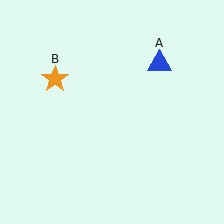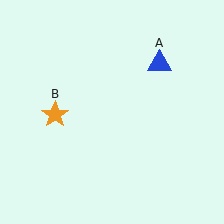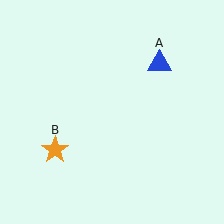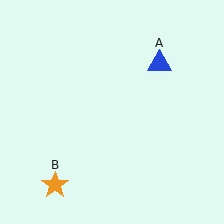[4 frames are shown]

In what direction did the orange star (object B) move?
The orange star (object B) moved down.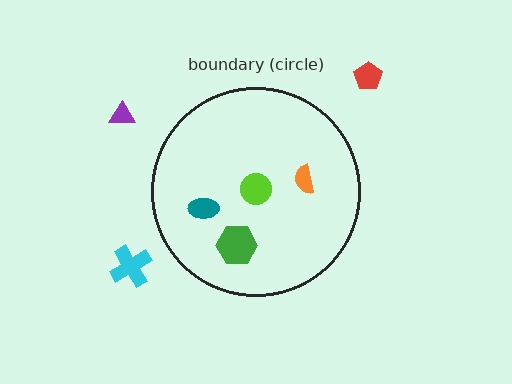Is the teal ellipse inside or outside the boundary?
Inside.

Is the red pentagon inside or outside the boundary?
Outside.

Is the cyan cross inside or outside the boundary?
Outside.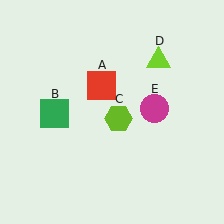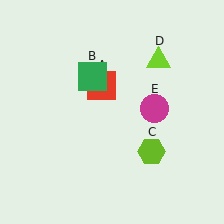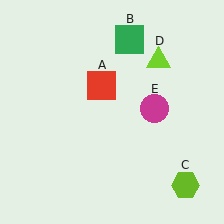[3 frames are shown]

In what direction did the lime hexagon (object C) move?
The lime hexagon (object C) moved down and to the right.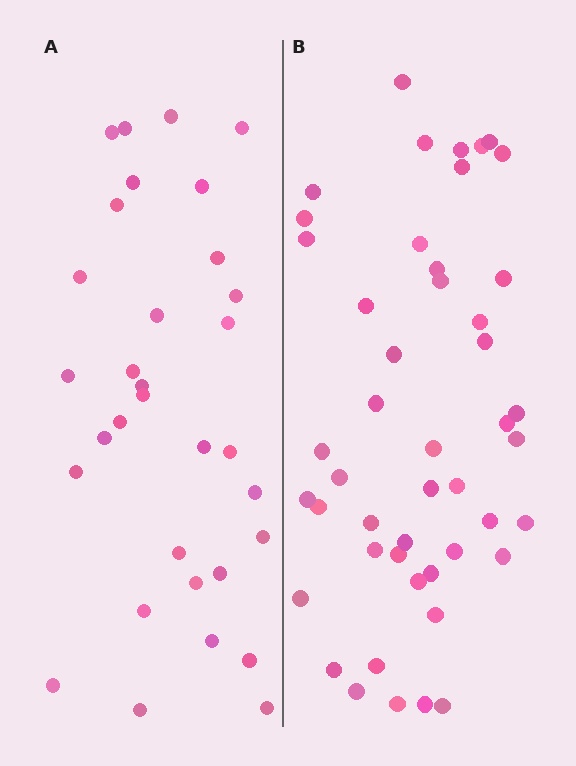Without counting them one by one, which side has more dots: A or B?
Region B (the right region) has more dots.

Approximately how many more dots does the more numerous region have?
Region B has approximately 15 more dots than region A.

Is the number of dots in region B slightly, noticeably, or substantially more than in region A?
Region B has substantially more. The ratio is roughly 1.5 to 1.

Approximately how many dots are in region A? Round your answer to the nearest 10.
About 30 dots. (The exact count is 32, which rounds to 30.)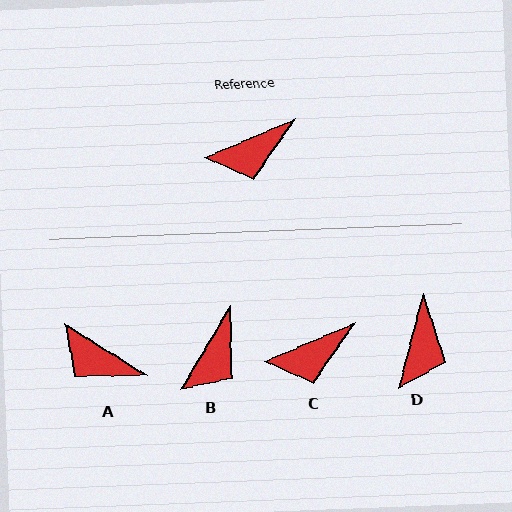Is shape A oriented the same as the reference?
No, it is off by about 55 degrees.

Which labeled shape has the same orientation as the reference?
C.